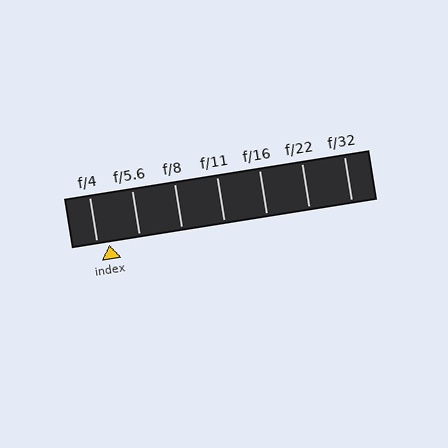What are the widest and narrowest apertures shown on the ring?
The widest aperture shown is f/4 and the narrowest is f/32.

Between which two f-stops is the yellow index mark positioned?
The index mark is between f/4 and f/5.6.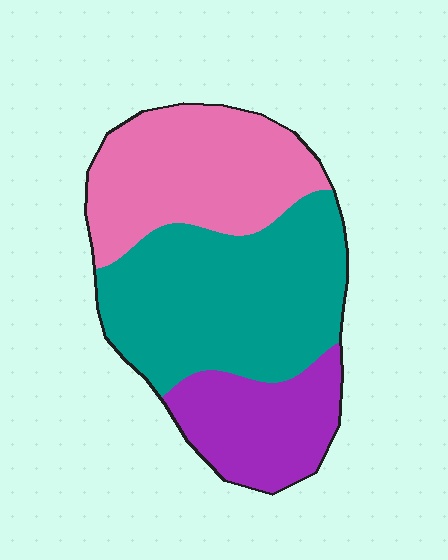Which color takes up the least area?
Purple, at roughly 20%.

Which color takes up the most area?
Teal, at roughly 45%.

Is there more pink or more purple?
Pink.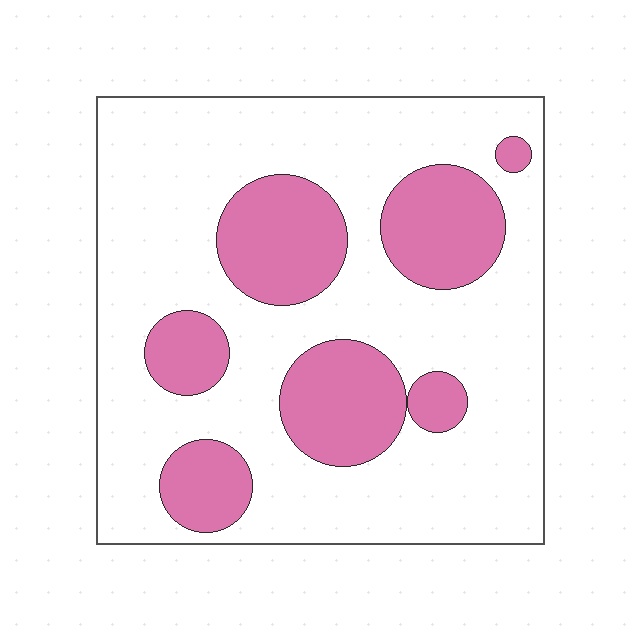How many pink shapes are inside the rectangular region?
7.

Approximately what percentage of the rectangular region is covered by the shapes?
Approximately 30%.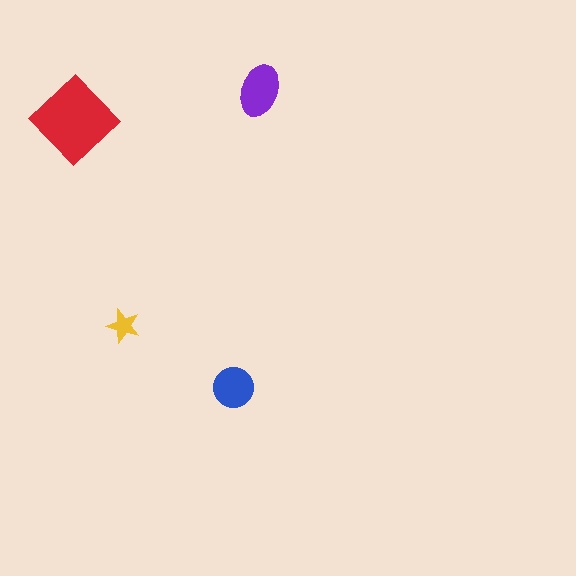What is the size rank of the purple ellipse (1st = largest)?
2nd.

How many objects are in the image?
There are 4 objects in the image.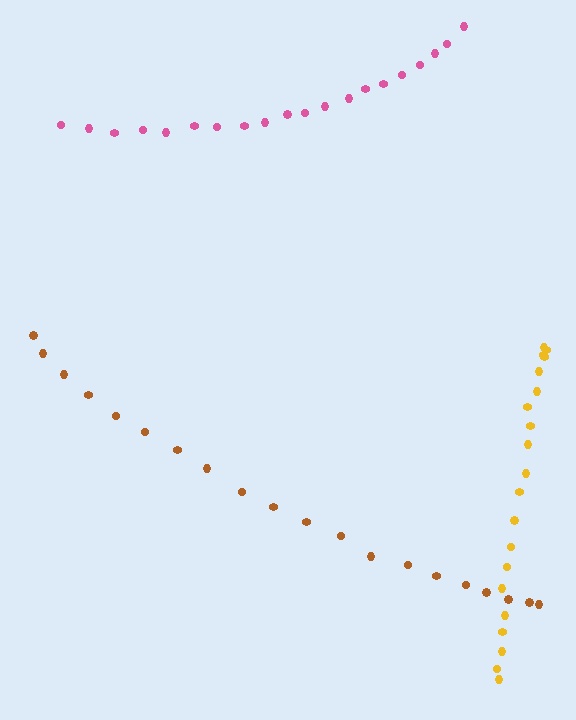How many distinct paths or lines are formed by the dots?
There are 3 distinct paths.